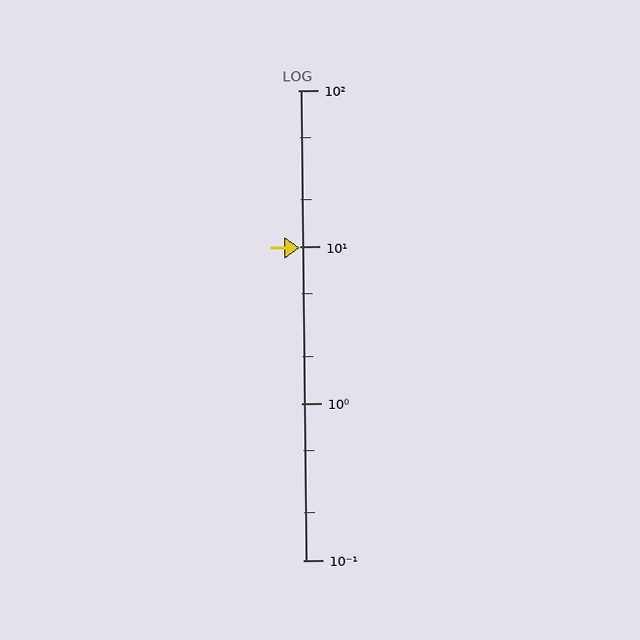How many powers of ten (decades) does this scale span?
The scale spans 3 decades, from 0.1 to 100.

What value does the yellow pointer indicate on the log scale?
The pointer indicates approximately 9.9.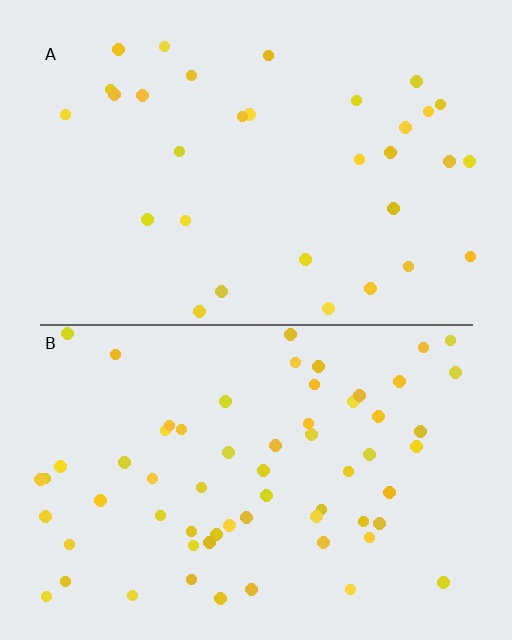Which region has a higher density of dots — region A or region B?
B (the bottom).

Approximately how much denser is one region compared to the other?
Approximately 2.0× — region B over region A.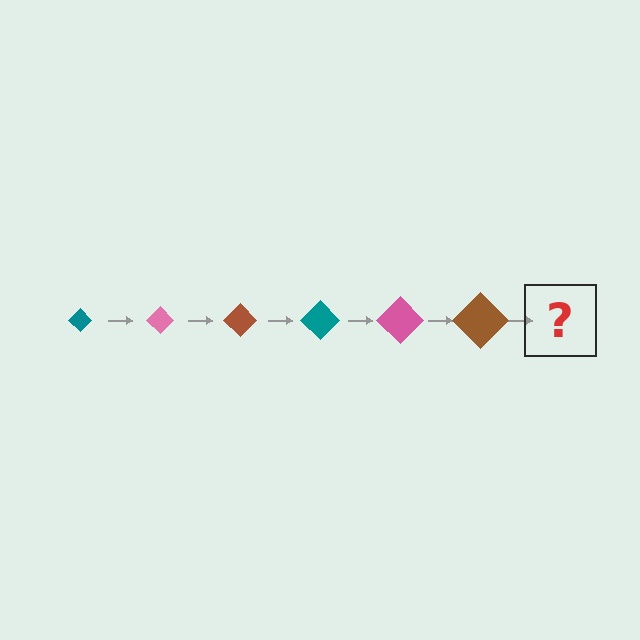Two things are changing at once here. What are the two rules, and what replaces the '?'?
The two rules are that the diamond grows larger each step and the color cycles through teal, pink, and brown. The '?' should be a teal diamond, larger than the previous one.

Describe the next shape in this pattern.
It should be a teal diamond, larger than the previous one.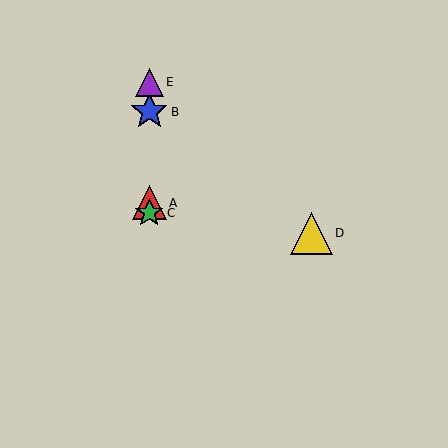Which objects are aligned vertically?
Objects A, B, C, E are aligned vertically.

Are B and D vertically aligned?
No, B is at x≈149 and D is at x≈311.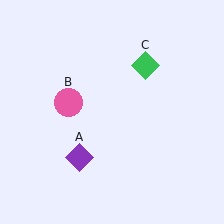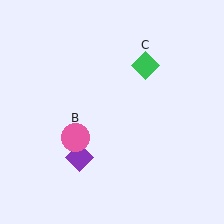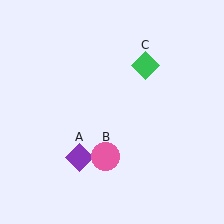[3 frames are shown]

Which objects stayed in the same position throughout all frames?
Purple diamond (object A) and green diamond (object C) remained stationary.